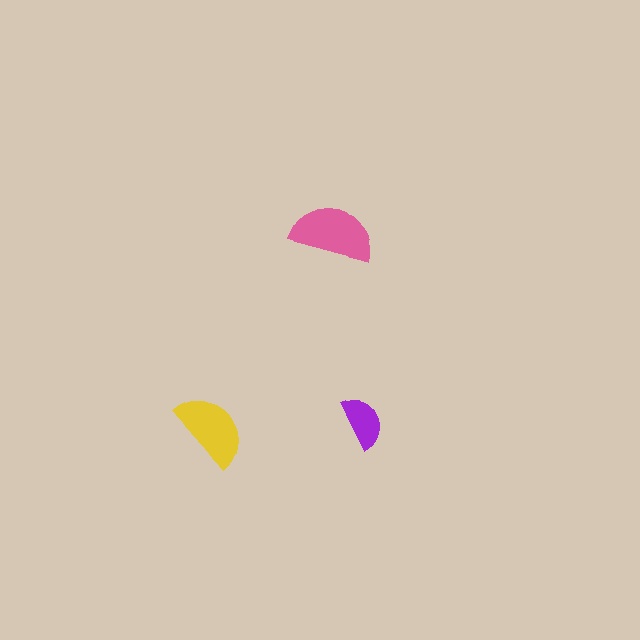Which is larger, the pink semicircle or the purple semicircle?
The pink one.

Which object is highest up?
The pink semicircle is topmost.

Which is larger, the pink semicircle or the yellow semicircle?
The pink one.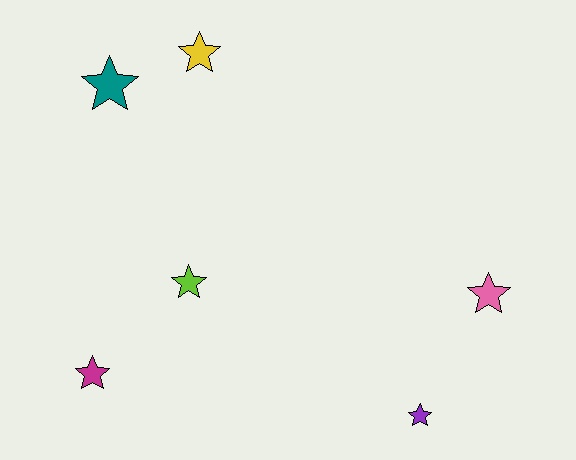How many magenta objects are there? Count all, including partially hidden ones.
There is 1 magenta object.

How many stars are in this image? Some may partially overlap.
There are 6 stars.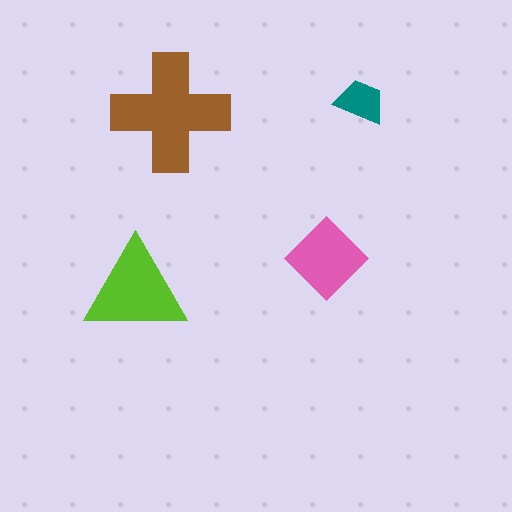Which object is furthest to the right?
The teal trapezoid is rightmost.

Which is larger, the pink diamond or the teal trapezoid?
The pink diamond.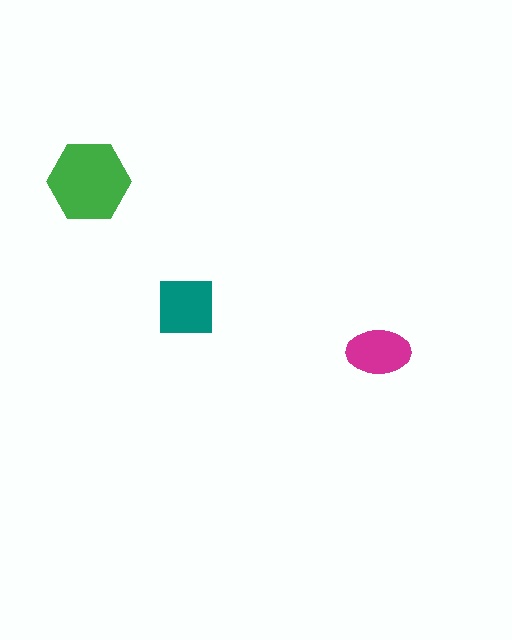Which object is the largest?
The green hexagon.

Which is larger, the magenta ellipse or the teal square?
The teal square.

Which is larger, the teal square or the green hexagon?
The green hexagon.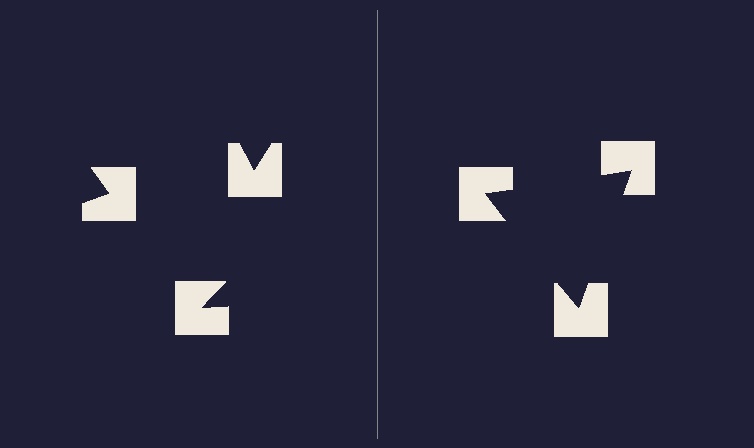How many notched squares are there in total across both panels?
6 — 3 on each side.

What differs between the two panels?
The notched squares are positioned identically on both sides; only the wedge orientations differ. On the right they align to a triangle; on the left they are misaligned.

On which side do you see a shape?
An illusory triangle appears on the right side. On the left side the wedge cuts are rotated, so no coherent shape forms.